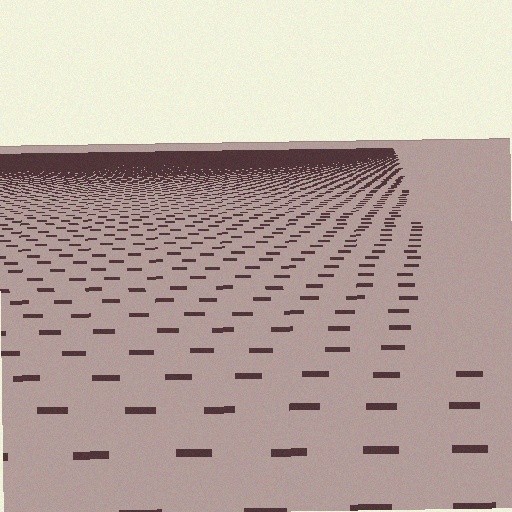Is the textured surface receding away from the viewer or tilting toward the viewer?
The surface is receding away from the viewer. Texture elements get smaller and denser toward the top.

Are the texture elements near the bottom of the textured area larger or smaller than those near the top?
Larger. Near the bottom, elements are closer to the viewer and appear at a bigger on-screen size.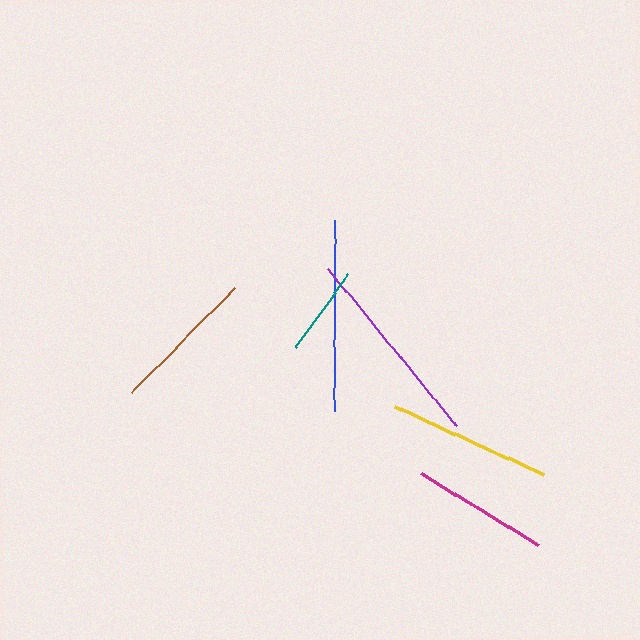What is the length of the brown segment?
The brown segment is approximately 147 pixels long.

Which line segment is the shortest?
The teal line is the shortest at approximately 91 pixels.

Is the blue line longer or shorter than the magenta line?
The blue line is longer than the magenta line.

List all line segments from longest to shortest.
From longest to shortest: purple, blue, yellow, brown, magenta, teal.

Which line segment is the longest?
The purple line is the longest at approximately 204 pixels.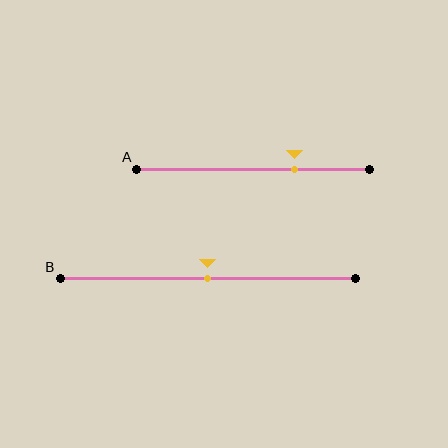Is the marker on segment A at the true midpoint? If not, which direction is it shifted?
No, the marker on segment A is shifted to the right by about 18% of the segment length.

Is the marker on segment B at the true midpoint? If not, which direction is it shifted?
Yes, the marker on segment B is at the true midpoint.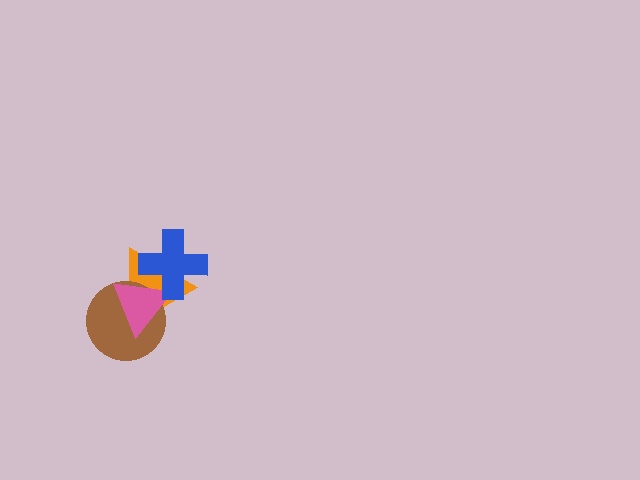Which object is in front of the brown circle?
The pink triangle is in front of the brown circle.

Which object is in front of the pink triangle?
The blue cross is in front of the pink triangle.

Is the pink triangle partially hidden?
Yes, it is partially covered by another shape.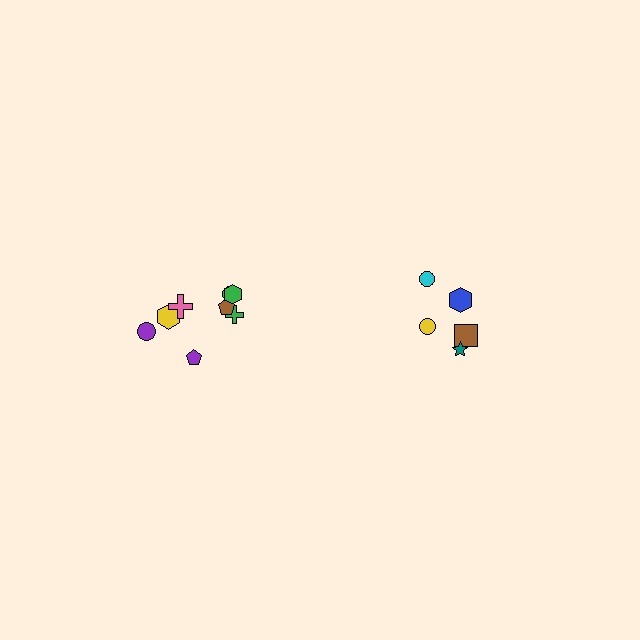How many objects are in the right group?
There are 5 objects.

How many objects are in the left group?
There are 8 objects.